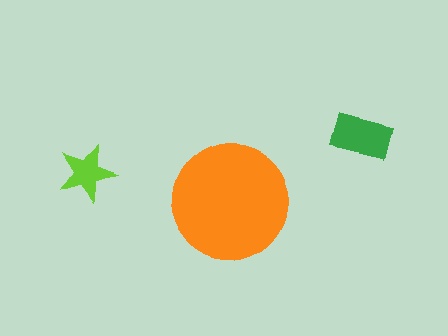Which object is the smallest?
The lime star.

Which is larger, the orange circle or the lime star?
The orange circle.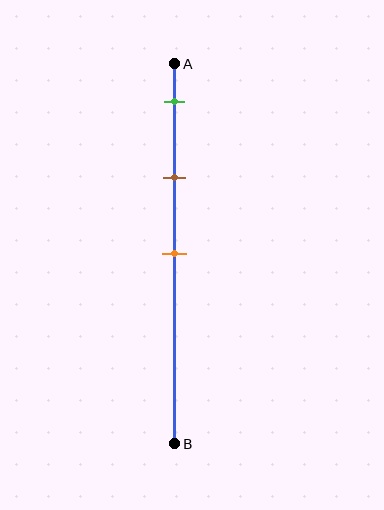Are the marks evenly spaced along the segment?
Yes, the marks are approximately evenly spaced.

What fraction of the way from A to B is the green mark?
The green mark is approximately 10% (0.1) of the way from A to B.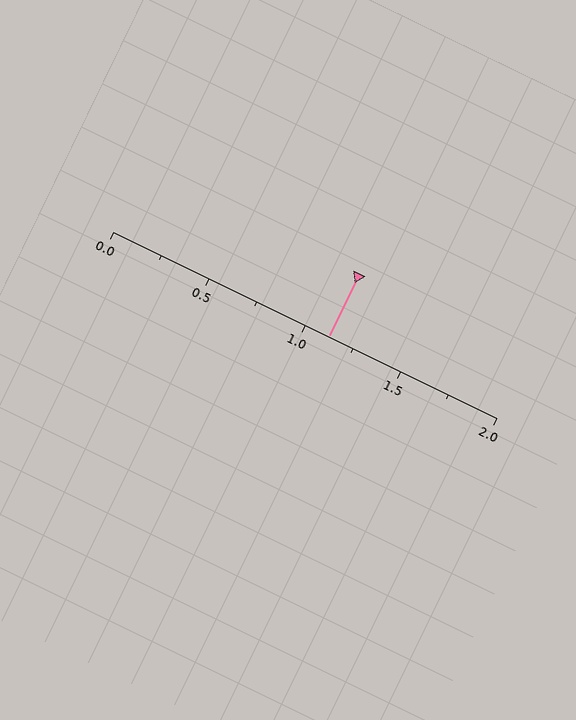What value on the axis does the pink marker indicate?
The marker indicates approximately 1.12.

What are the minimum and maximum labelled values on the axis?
The axis runs from 0.0 to 2.0.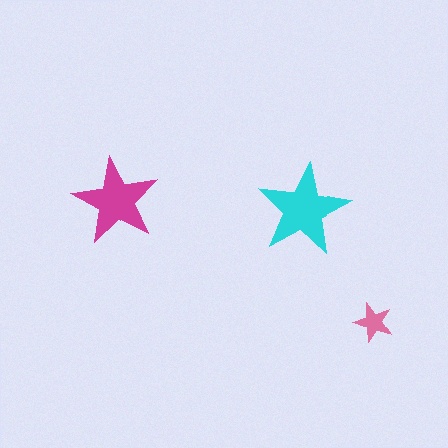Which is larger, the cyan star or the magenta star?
The cyan one.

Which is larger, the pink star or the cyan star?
The cyan one.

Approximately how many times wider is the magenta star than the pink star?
About 2 times wider.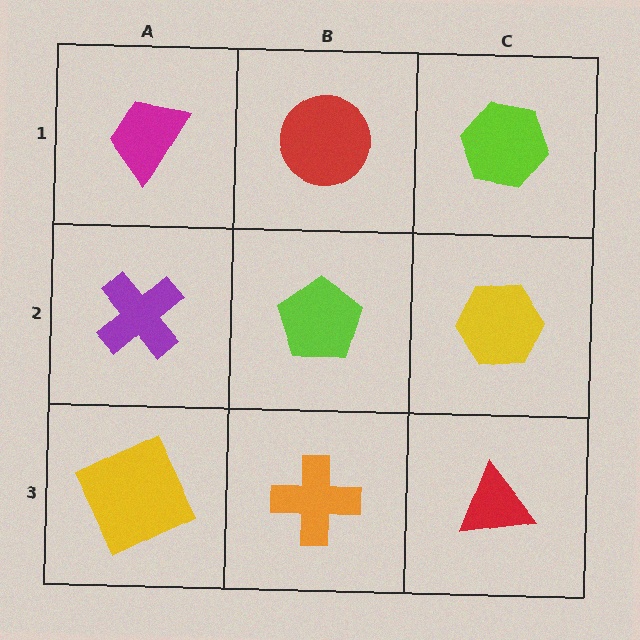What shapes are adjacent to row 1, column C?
A yellow hexagon (row 2, column C), a red circle (row 1, column B).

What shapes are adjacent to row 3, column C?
A yellow hexagon (row 2, column C), an orange cross (row 3, column B).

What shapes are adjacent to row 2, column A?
A magenta trapezoid (row 1, column A), a yellow square (row 3, column A), a lime pentagon (row 2, column B).